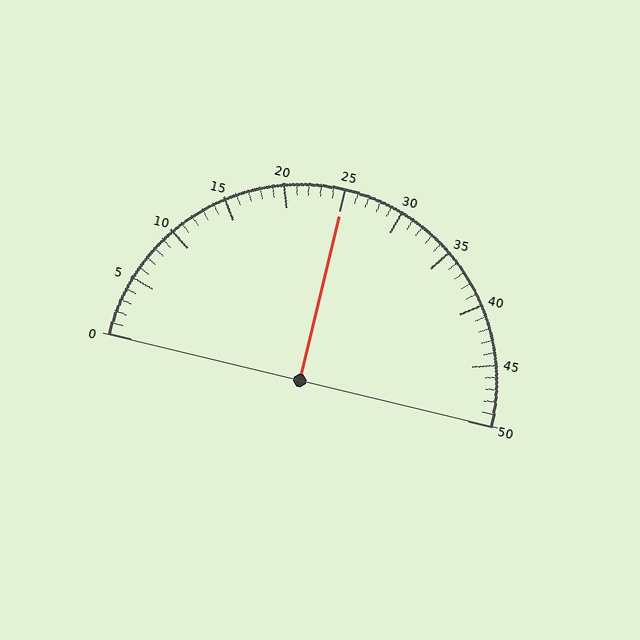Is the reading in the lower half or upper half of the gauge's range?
The reading is in the upper half of the range (0 to 50).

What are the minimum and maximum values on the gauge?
The gauge ranges from 0 to 50.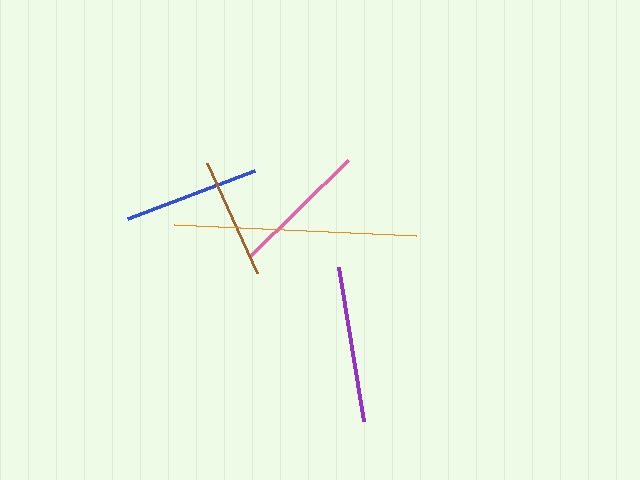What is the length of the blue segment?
The blue segment is approximately 135 pixels long.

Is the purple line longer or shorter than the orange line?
The orange line is longer than the purple line.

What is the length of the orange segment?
The orange segment is approximately 242 pixels long.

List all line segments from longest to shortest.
From longest to shortest: orange, purple, pink, blue, brown.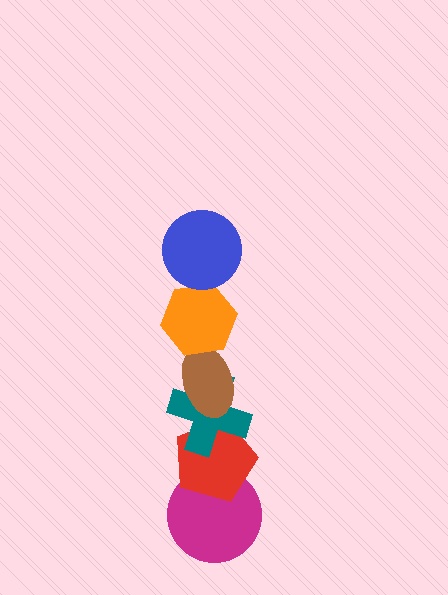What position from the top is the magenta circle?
The magenta circle is 6th from the top.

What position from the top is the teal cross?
The teal cross is 4th from the top.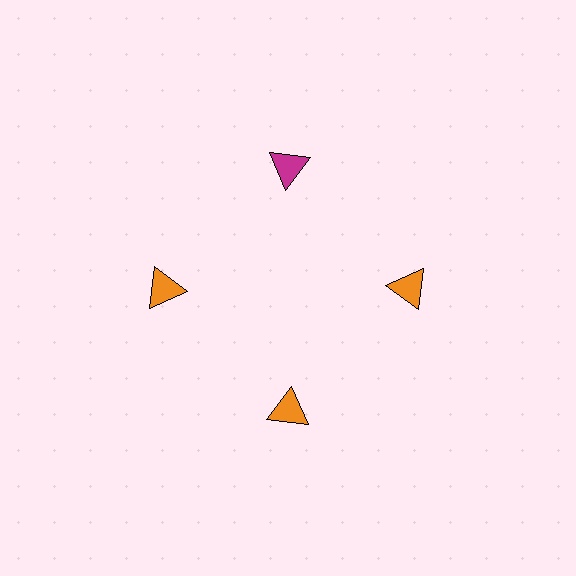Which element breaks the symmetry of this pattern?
The magenta triangle at roughly the 12 o'clock position breaks the symmetry. All other shapes are orange triangles.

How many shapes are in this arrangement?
There are 4 shapes arranged in a ring pattern.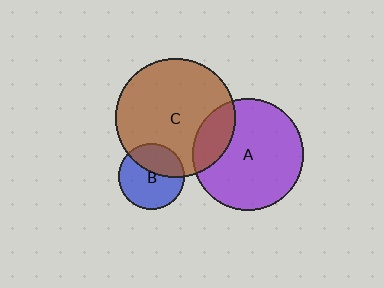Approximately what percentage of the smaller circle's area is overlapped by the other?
Approximately 20%.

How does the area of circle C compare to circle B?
Approximately 3.3 times.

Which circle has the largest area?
Circle C (brown).